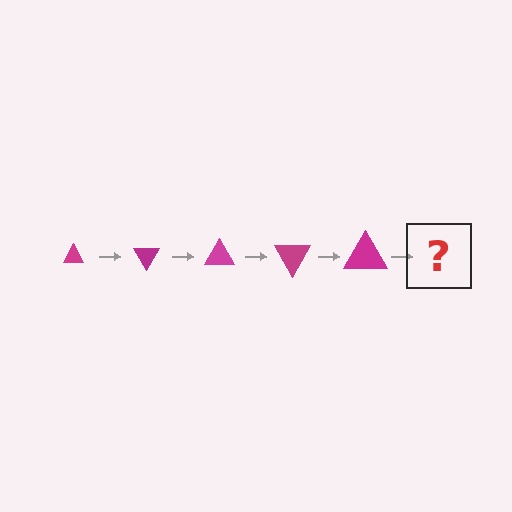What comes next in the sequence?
The next element should be a triangle, larger than the previous one and rotated 300 degrees from the start.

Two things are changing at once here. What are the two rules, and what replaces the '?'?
The two rules are that the triangle grows larger each step and it rotates 60 degrees each step. The '?' should be a triangle, larger than the previous one and rotated 300 degrees from the start.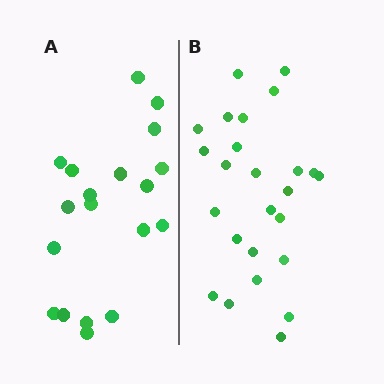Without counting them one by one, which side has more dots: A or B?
Region B (the right region) has more dots.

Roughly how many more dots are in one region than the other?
Region B has about 6 more dots than region A.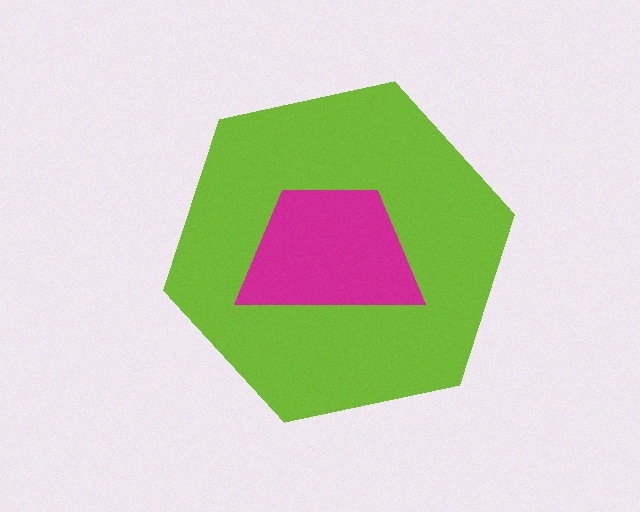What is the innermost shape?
The magenta trapezoid.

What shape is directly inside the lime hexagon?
The magenta trapezoid.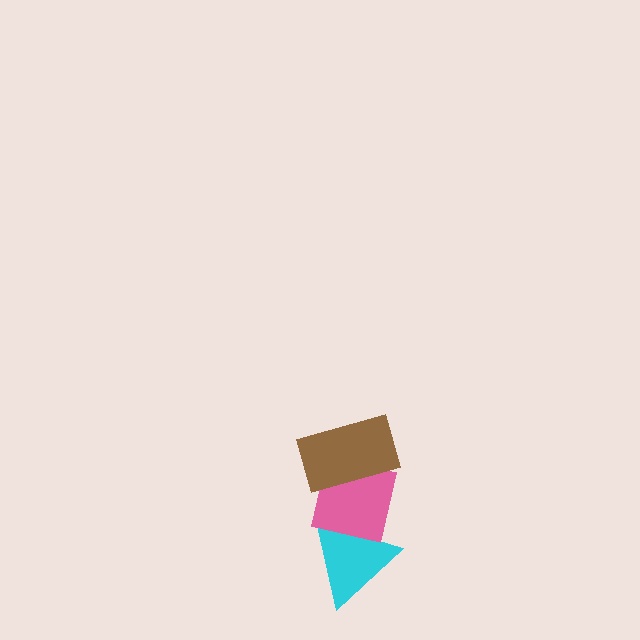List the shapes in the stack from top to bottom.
From top to bottom: the brown rectangle, the pink square, the cyan triangle.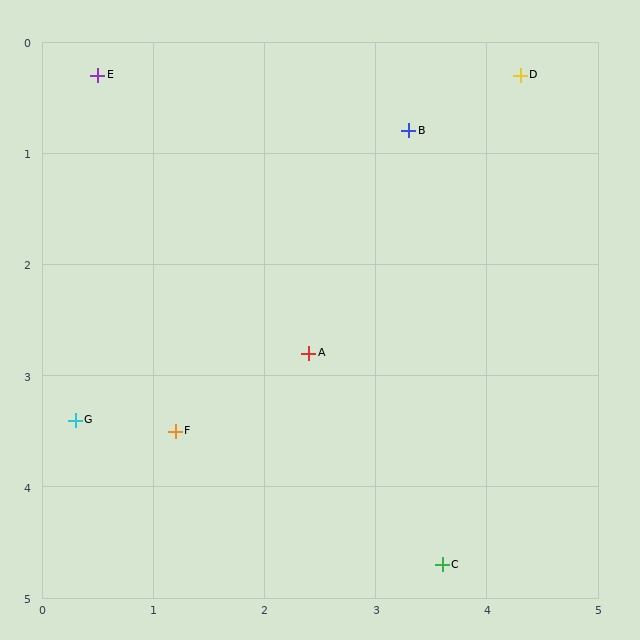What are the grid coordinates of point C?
Point C is at approximately (3.6, 4.7).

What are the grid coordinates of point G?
Point G is at approximately (0.3, 3.4).